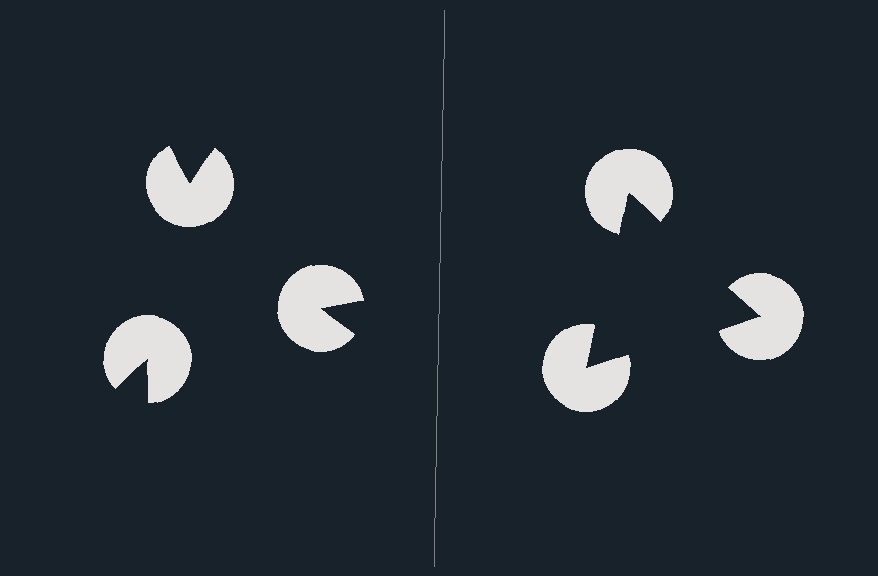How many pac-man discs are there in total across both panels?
6 — 3 on each side.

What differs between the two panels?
The pac-man discs are positioned identically on both sides; only the wedge orientations differ. On the right they align to a triangle; on the left they are misaligned.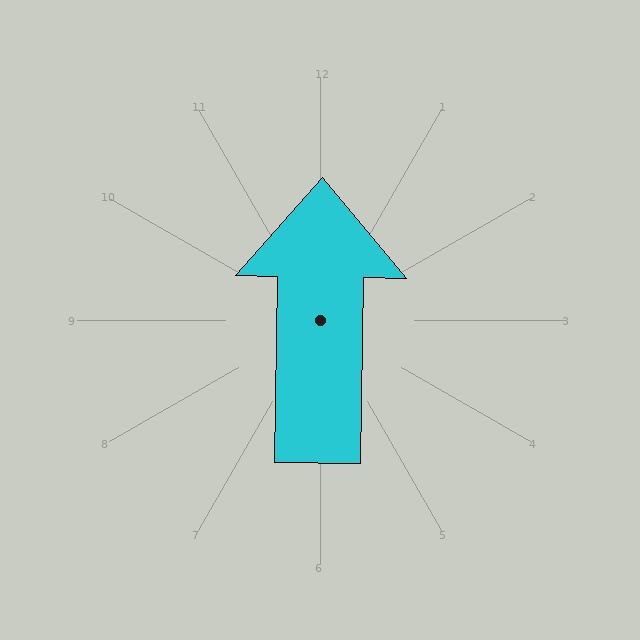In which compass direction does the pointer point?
North.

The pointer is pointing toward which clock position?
Roughly 12 o'clock.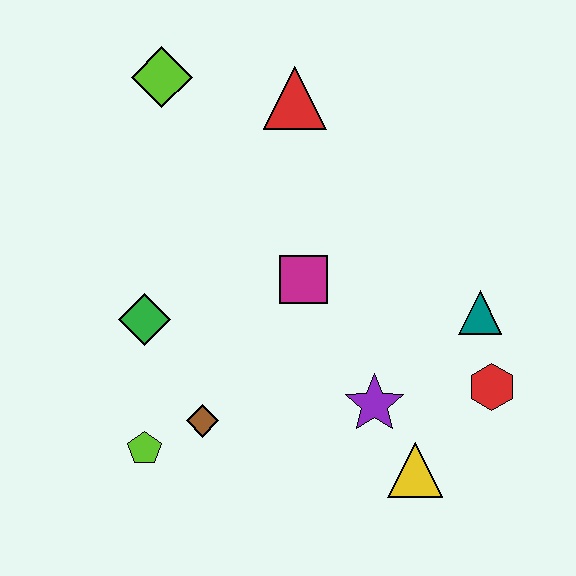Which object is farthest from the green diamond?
The red hexagon is farthest from the green diamond.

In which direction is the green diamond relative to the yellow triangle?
The green diamond is to the left of the yellow triangle.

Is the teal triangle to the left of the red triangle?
No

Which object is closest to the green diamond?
The brown diamond is closest to the green diamond.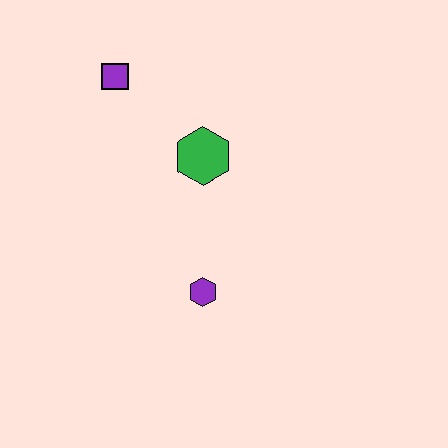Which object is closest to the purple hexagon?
The green hexagon is closest to the purple hexagon.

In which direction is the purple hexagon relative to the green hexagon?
The purple hexagon is below the green hexagon.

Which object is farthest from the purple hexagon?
The purple square is farthest from the purple hexagon.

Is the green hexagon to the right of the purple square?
Yes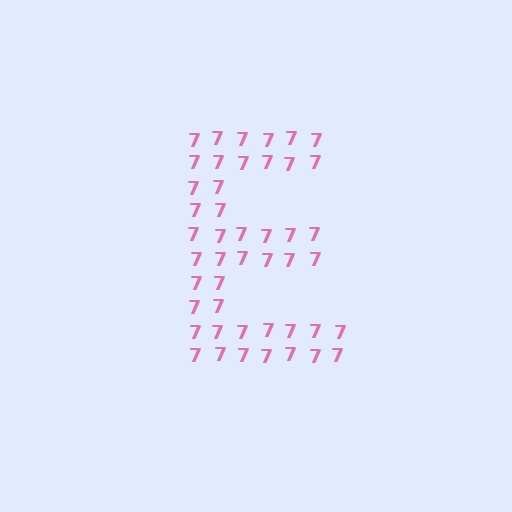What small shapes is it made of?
It is made of small digit 7's.